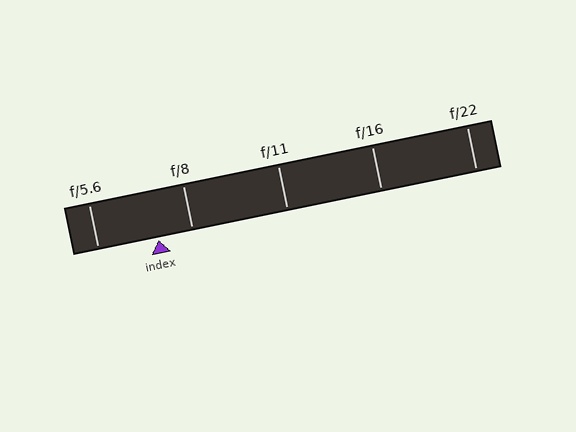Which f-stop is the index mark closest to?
The index mark is closest to f/8.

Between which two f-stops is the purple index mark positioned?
The index mark is between f/5.6 and f/8.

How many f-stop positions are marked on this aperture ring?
There are 5 f-stop positions marked.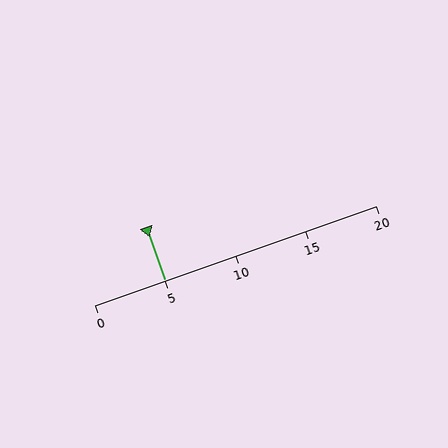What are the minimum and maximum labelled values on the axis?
The axis runs from 0 to 20.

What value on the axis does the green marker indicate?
The marker indicates approximately 5.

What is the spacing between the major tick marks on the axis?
The major ticks are spaced 5 apart.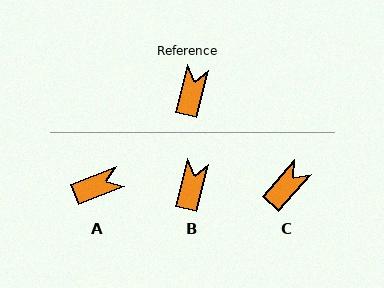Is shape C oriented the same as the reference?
No, it is off by about 27 degrees.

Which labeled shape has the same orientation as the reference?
B.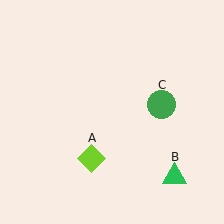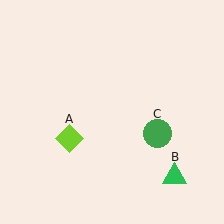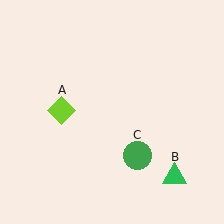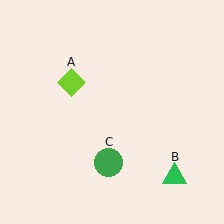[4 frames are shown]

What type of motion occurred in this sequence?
The lime diamond (object A), green circle (object C) rotated clockwise around the center of the scene.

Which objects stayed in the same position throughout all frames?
Green triangle (object B) remained stationary.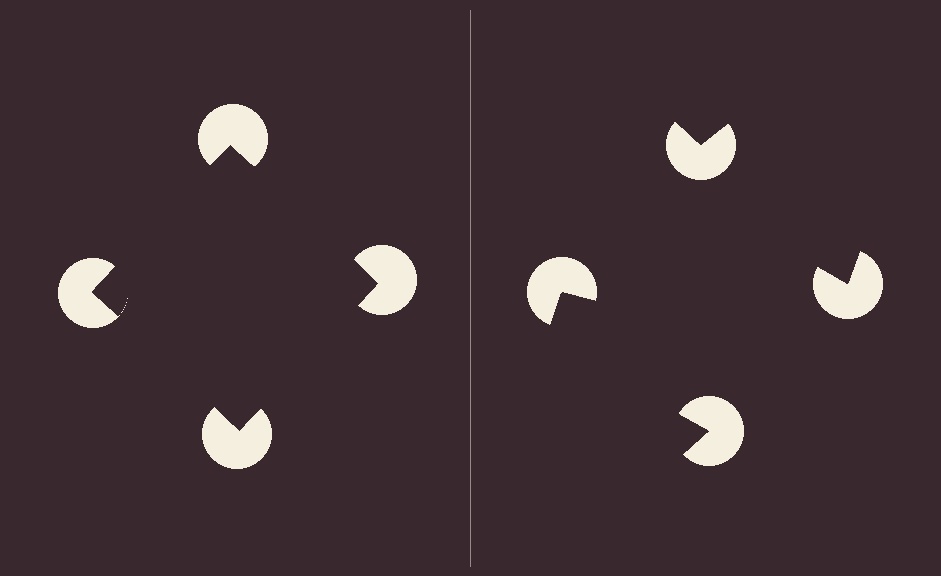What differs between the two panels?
The pac-man discs are positioned identically on both sides; only the wedge orientations differ. On the left they align to a square; on the right they are misaligned.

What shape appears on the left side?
An illusory square.